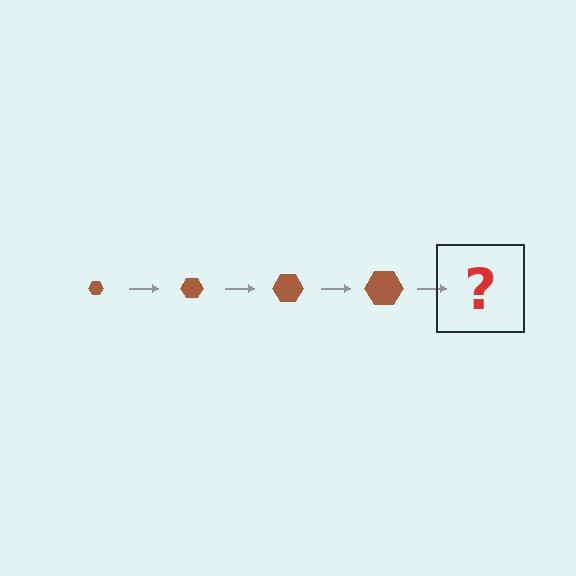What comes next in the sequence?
The next element should be a brown hexagon, larger than the previous one.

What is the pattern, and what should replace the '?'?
The pattern is that the hexagon gets progressively larger each step. The '?' should be a brown hexagon, larger than the previous one.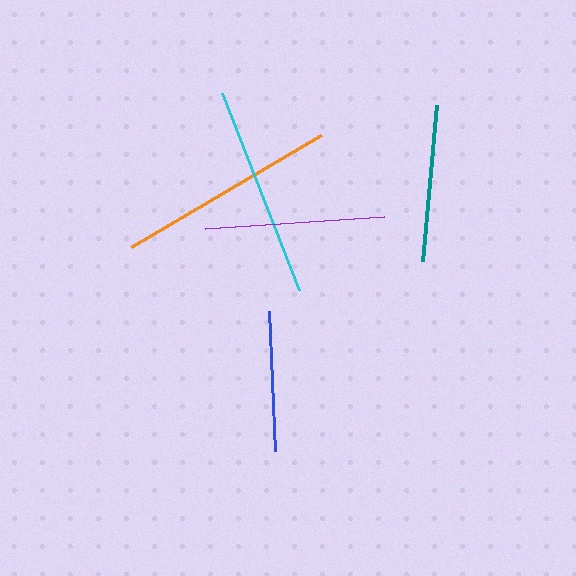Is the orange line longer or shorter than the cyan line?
The orange line is longer than the cyan line.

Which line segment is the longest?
The orange line is the longest at approximately 221 pixels.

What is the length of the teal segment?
The teal segment is approximately 156 pixels long.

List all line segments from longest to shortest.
From longest to shortest: orange, cyan, purple, teal, blue.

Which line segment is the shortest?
The blue line is the shortest at approximately 140 pixels.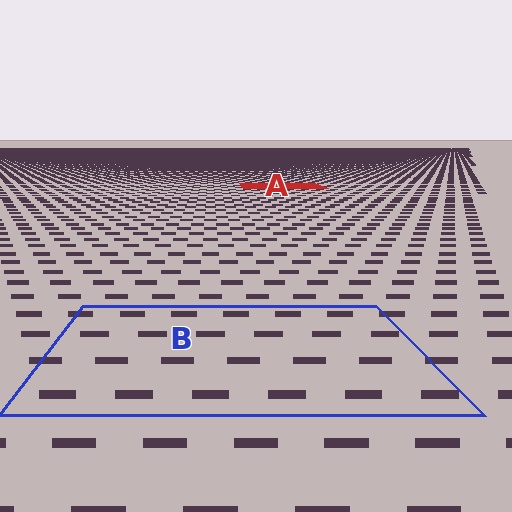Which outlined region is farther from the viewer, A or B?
Region A is farther from the viewer — the texture elements inside it appear smaller and more densely packed.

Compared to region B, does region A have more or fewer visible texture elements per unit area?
Region A has more texture elements per unit area — they are packed more densely because it is farther away.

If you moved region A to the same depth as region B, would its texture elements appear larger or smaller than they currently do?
They would appear larger. At a closer depth, the same texture elements are projected at a bigger on-screen size.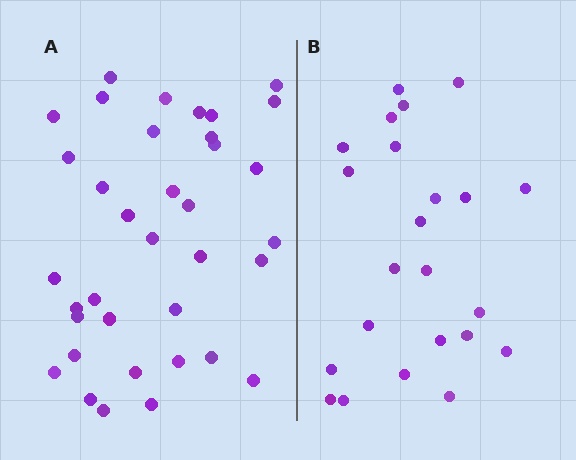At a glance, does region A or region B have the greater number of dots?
Region A (the left region) has more dots.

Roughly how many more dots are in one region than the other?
Region A has approximately 15 more dots than region B.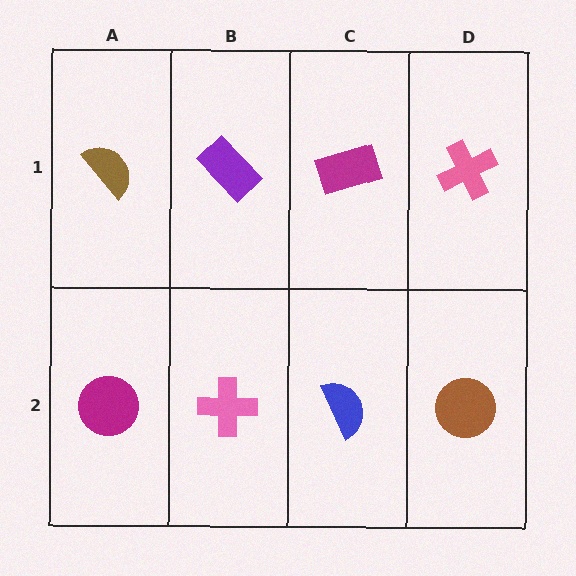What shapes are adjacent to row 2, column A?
A brown semicircle (row 1, column A), a pink cross (row 2, column B).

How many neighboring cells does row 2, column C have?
3.